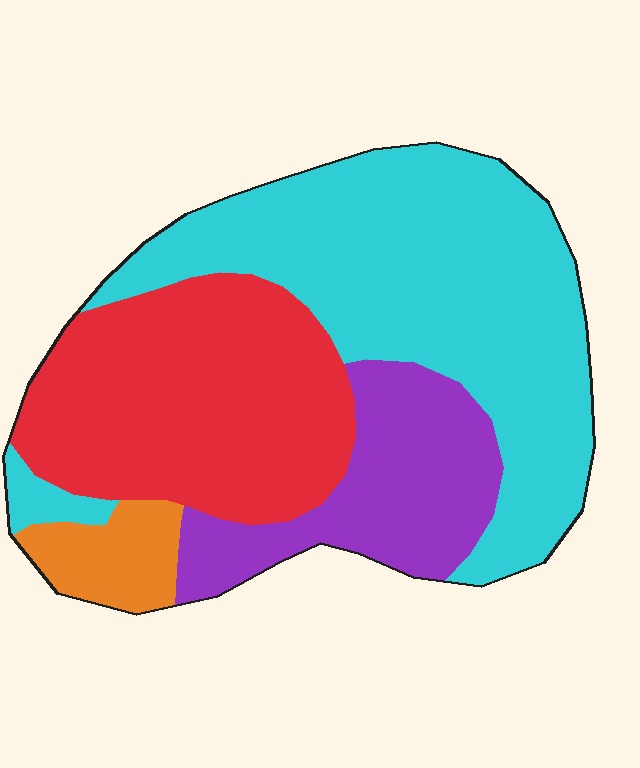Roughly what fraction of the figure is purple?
Purple covers about 20% of the figure.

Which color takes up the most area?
Cyan, at roughly 45%.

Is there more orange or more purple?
Purple.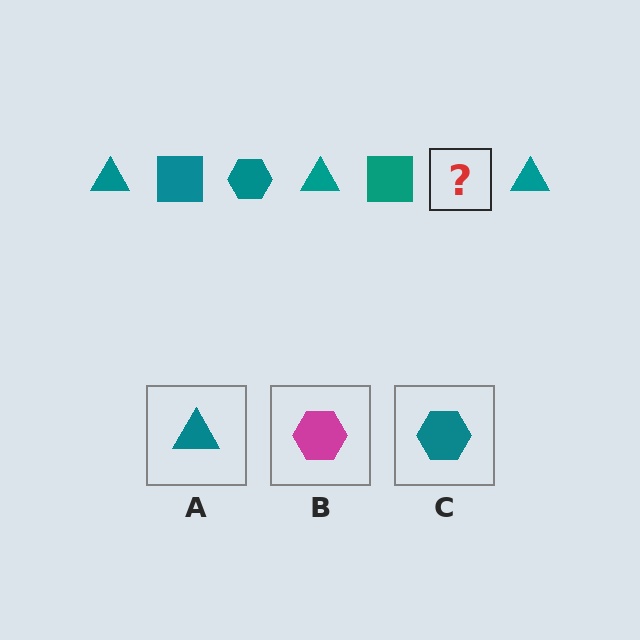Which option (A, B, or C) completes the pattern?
C.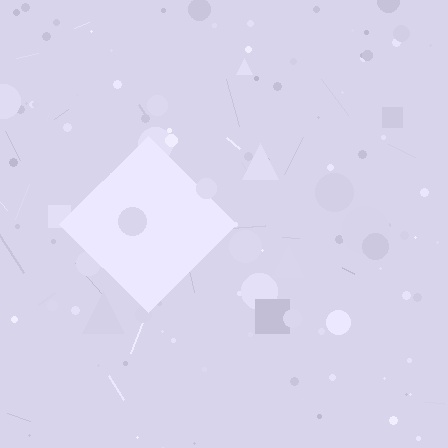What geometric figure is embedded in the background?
A diamond is embedded in the background.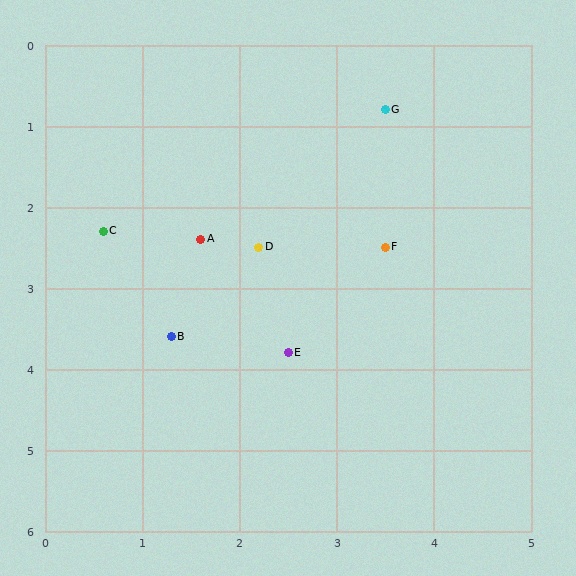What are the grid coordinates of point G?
Point G is at approximately (3.5, 0.8).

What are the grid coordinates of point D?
Point D is at approximately (2.2, 2.5).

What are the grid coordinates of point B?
Point B is at approximately (1.3, 3.6).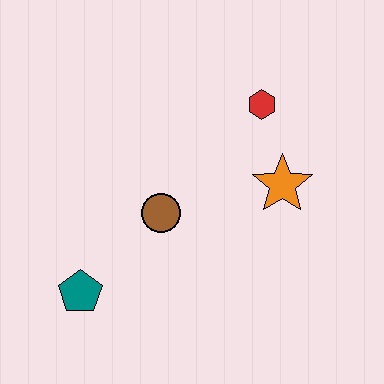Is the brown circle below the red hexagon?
Yes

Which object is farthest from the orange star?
The teal pentagon is farthest from the orange star.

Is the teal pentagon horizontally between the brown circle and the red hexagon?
No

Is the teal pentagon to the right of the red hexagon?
No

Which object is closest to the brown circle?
The teal pentagon is closest to the brown circle.